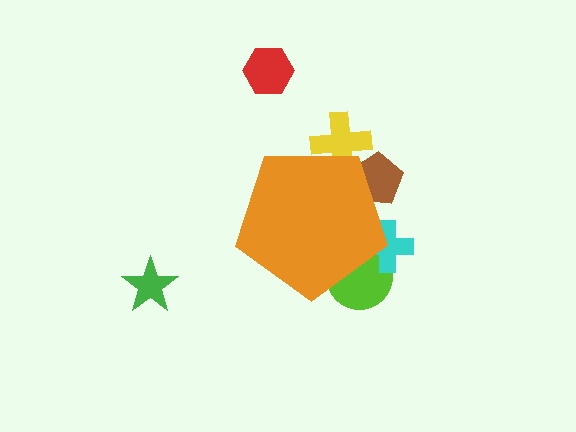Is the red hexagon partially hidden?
No, the red hexagon is fully visible.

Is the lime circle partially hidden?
Yes, the lime circle is partially hidden behind the orange pentagon.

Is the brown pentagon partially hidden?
Yes, the brown pentagon is partially hidden behind the orange pentagon.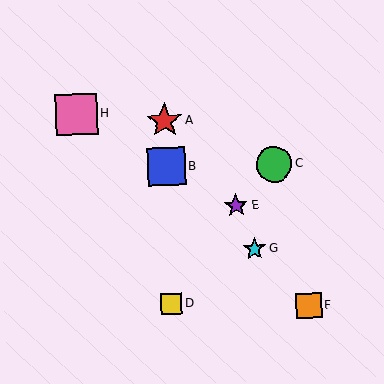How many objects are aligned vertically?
3 objects (A, B, D) are aligned vertically.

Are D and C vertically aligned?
No, D is at x≈171 and C is at x≈274.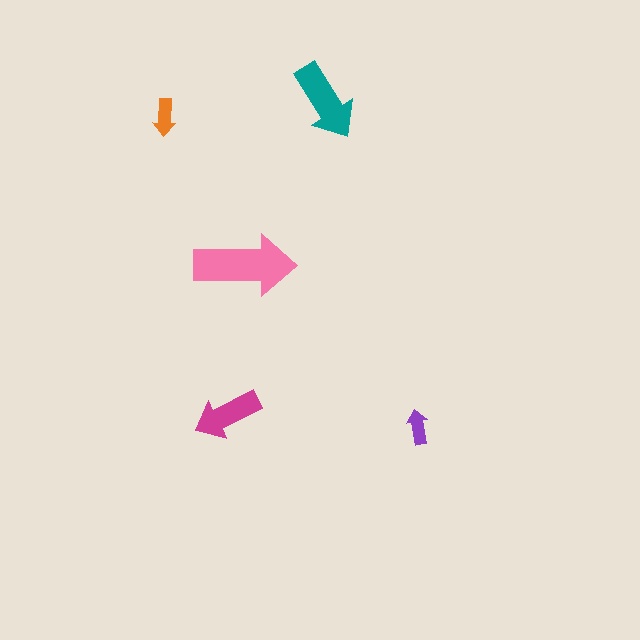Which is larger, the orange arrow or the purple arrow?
The orange one.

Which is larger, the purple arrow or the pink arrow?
The pink one.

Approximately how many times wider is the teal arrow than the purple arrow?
About 2 times wider.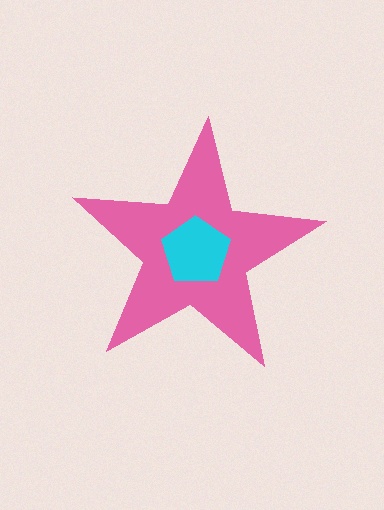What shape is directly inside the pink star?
The cyan pentagon.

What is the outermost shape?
The pink star.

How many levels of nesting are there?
2.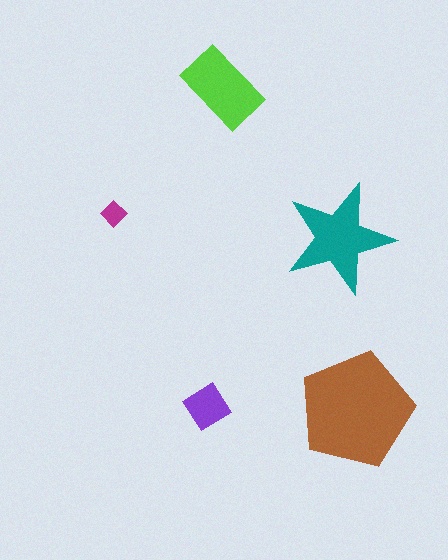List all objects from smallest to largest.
The magenta diamond, the purple diamond, the lime rectangle, the teal star, the brown pentagon.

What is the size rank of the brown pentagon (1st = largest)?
1st.